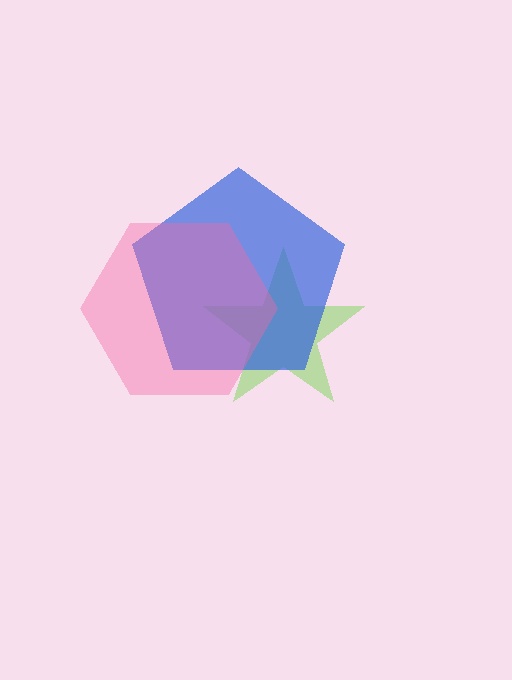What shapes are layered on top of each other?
The layered shapes are: a lime star, a blue pentagon, a pink hexagon.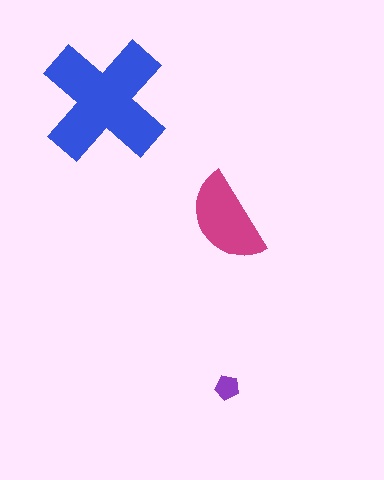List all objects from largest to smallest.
The blue cross, the magenta semicircle, the purple pentagon.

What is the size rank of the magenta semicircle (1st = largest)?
2nd.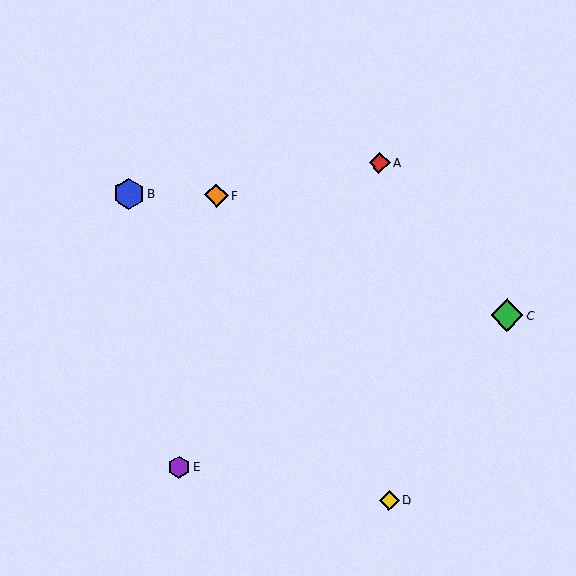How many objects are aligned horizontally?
2 objects (B, F) are aligned horizontally.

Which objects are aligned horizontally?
Objects B, F are aligned horizontally.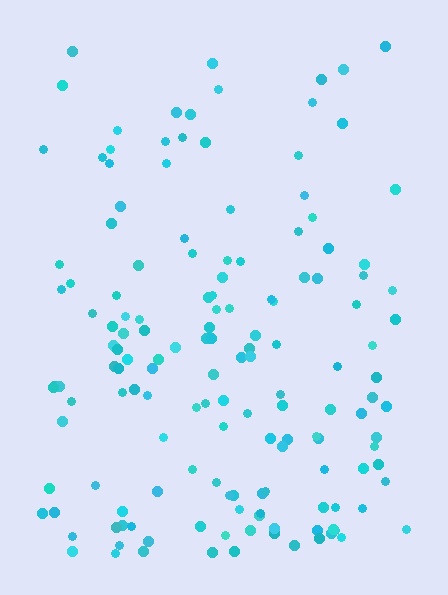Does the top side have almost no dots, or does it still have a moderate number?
Still a moderate number, just noticeably fewer than the bottom.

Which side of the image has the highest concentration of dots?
The bottom.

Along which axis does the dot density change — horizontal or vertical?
Vertical.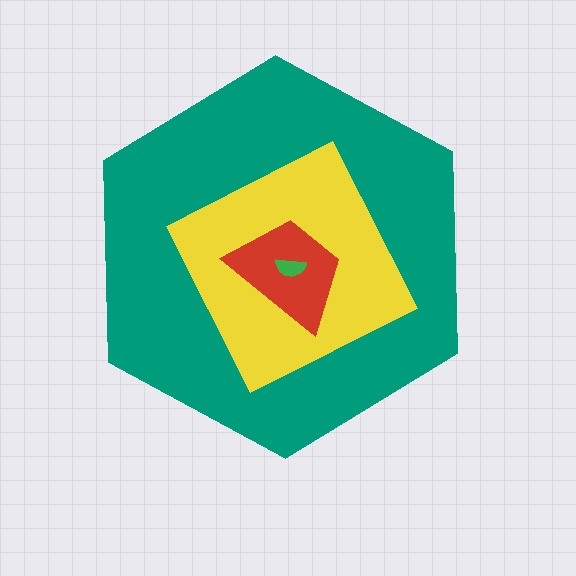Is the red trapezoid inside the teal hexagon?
Yes.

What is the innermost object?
The green semicircle.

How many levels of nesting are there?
4.